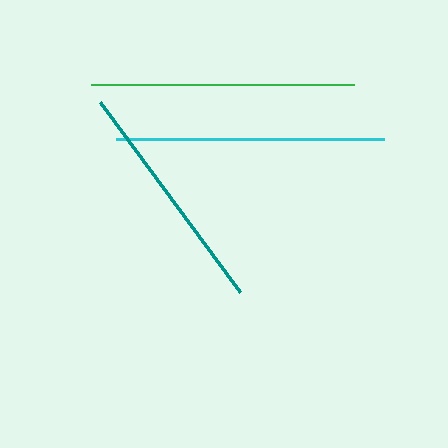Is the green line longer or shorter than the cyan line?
The cyan line is longer than the green line.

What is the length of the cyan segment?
The cyan segment is approximately 268 pixels long.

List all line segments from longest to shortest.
From longest to shortest: cyan, green, teal.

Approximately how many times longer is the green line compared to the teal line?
The green line is approximately 1.1 times the length of the teal line.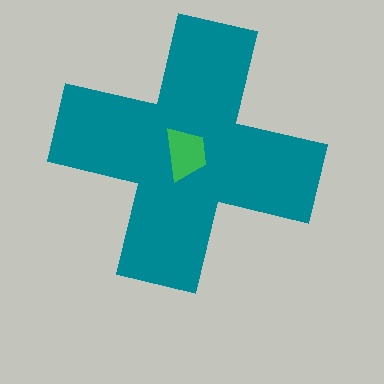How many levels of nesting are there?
2.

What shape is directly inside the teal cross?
The green trapezoid.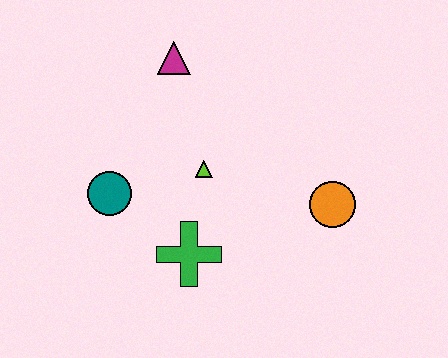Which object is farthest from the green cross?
The magenta triangle is farthest from the green cross.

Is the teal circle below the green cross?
No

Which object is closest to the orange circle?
The lime triangle is closest to the orange circle.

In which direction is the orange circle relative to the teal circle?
The orange circle is to the right of the teal circle.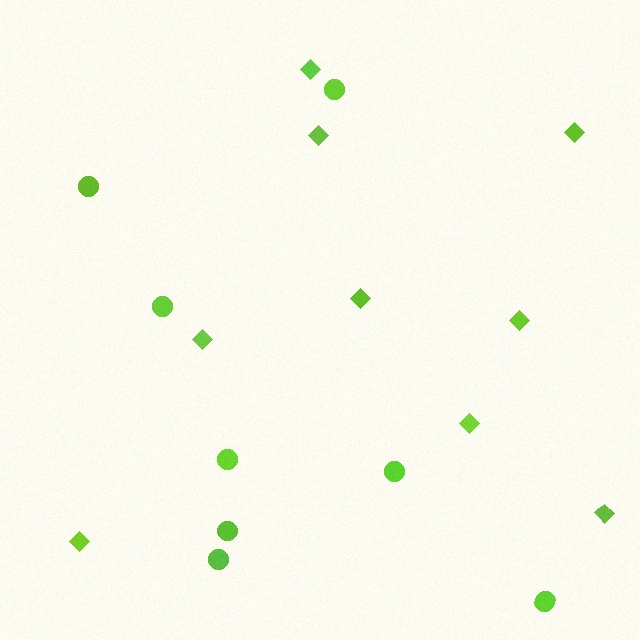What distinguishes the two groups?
There are 2 groups: one group of circles (8) and one group of diamonds (9).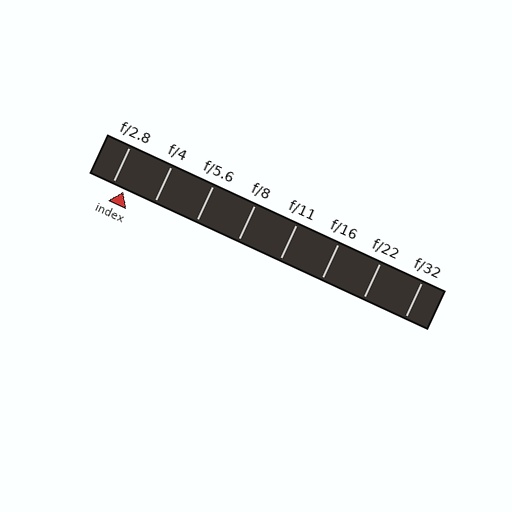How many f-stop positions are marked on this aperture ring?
There are 8 f-stop positions marked.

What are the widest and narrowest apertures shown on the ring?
The widest aperture shown is f/2.8 and the narrowest is f/32.